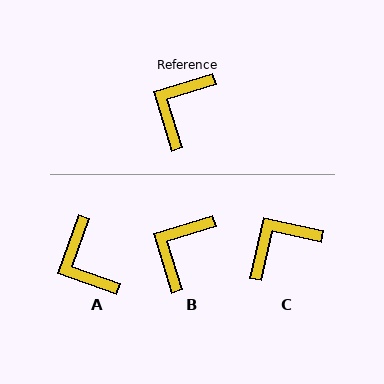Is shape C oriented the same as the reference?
No, it is off by about 30 degrees.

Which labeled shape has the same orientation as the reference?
B.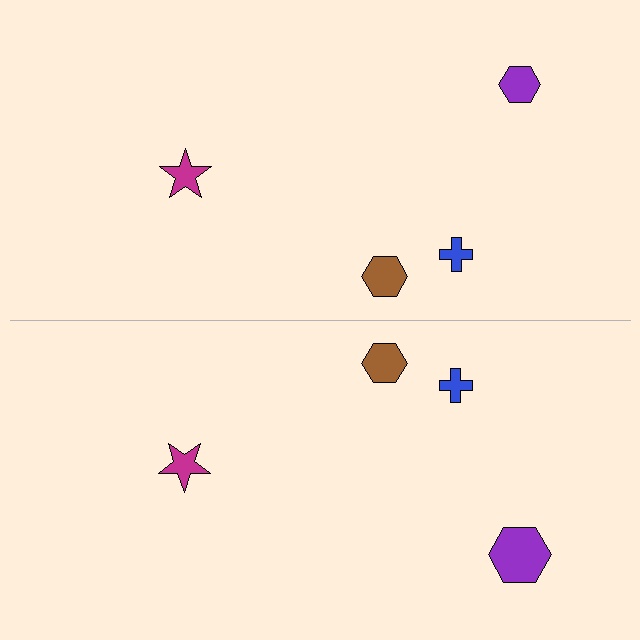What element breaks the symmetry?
The purple hexagon on the bottom side has a different size than its mirror counterpart.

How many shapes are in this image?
There are 8 shapes in this image.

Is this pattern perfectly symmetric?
No, the pattern is not perfectly symmetric. The purple hexagon on the bottom side has a different size than its mirror counterpart.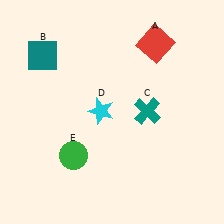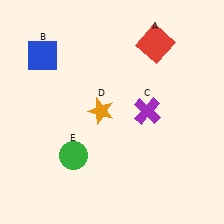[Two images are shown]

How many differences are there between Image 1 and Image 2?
There are 3 differences between the two images.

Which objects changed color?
B changed from teal to blue. C changed from teal to purple. D changed from cyan to orange.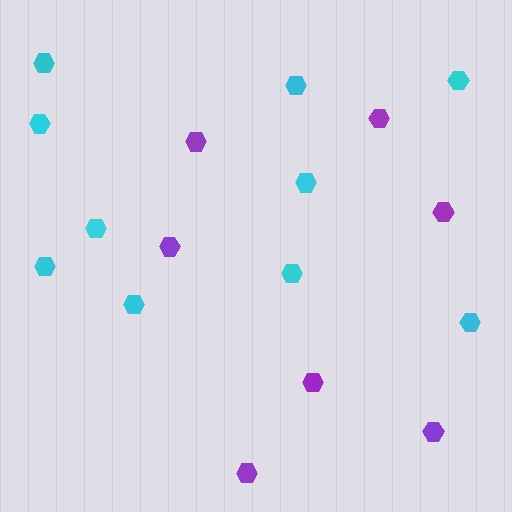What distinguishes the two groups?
There are 2 groups: one group of purple hexagons (7) and one group of cyan hexagons (10).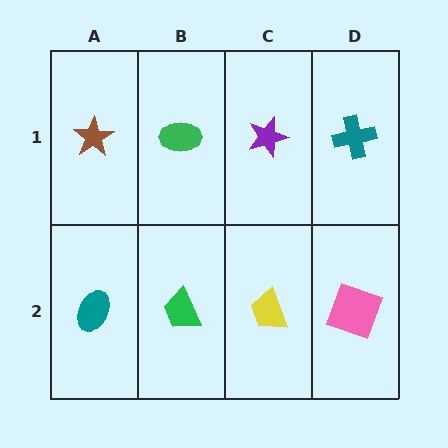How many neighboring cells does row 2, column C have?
3.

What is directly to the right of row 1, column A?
A green ellipse.